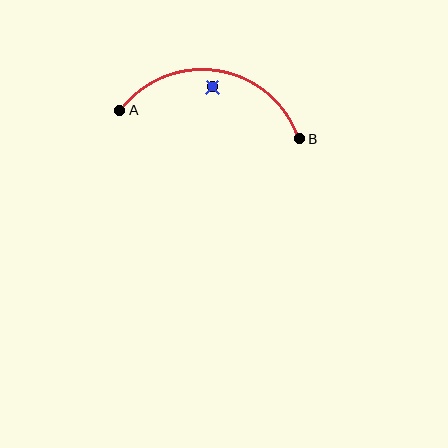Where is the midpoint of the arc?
The arc midpoint is the point on the curve farthest from the straight line joining A and B. It sits above that line.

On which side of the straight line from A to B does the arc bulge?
The arc bulges above the straight line connecting A and B.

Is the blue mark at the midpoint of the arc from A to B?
No — the blue mark does not lie on the arc at all. It sits slightly inside the curve.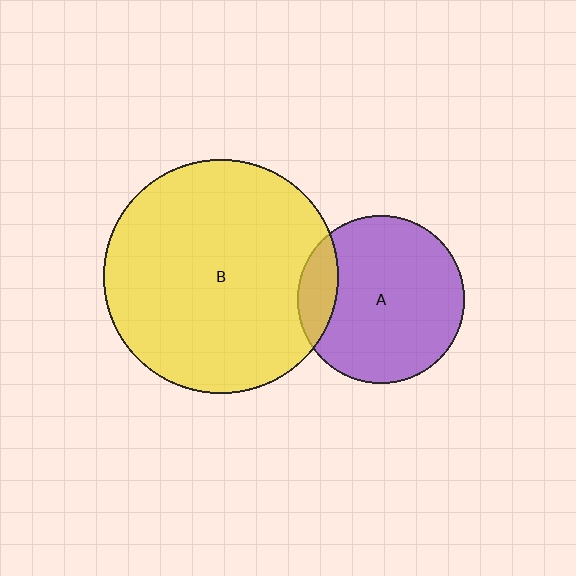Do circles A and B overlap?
Yes.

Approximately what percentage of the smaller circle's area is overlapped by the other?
Approximately 15%.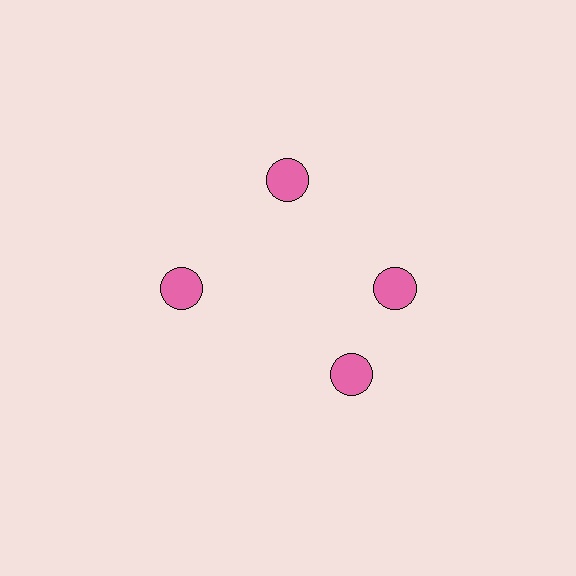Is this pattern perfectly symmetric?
No. The 4 pink circles are arranged in a ring, but one element near the 6 o'clock position is rotated out of alignment along the ring, breaking the 4-fold rotational symmetry.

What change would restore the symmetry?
The symmetry would be restored by rotating it back into even spacing with its neighbors so that all 4 circles sit at equal angles and equal distance from the center.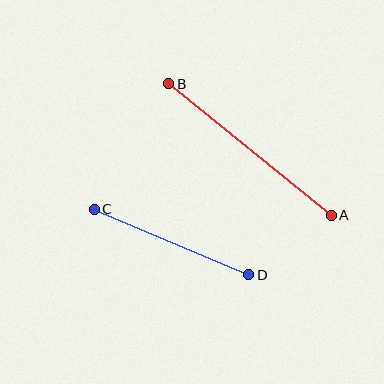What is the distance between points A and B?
The distance is approximately 209 pixels.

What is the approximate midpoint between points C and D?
The midpoint is at approximately (172, 242) pixels.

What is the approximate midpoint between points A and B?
The midpoint is at approximately (250, 149) pixels.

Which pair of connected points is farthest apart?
Points A and B are farthest apart.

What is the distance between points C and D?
The distance is approximately 168 pixels.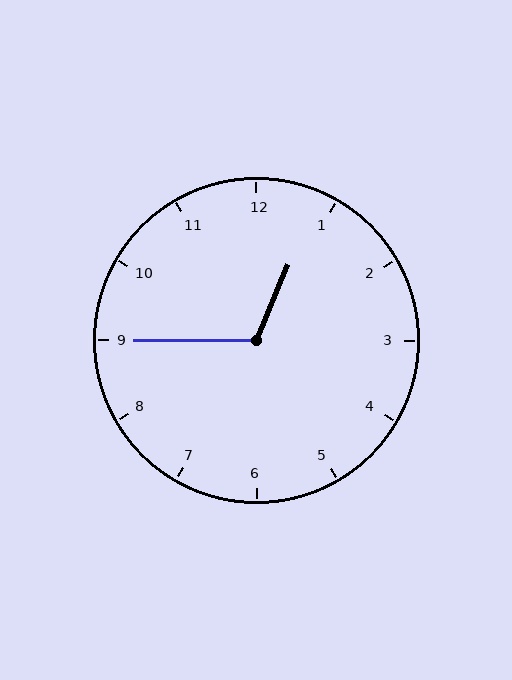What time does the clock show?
12:45.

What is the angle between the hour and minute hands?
Approximately 112 degrees.